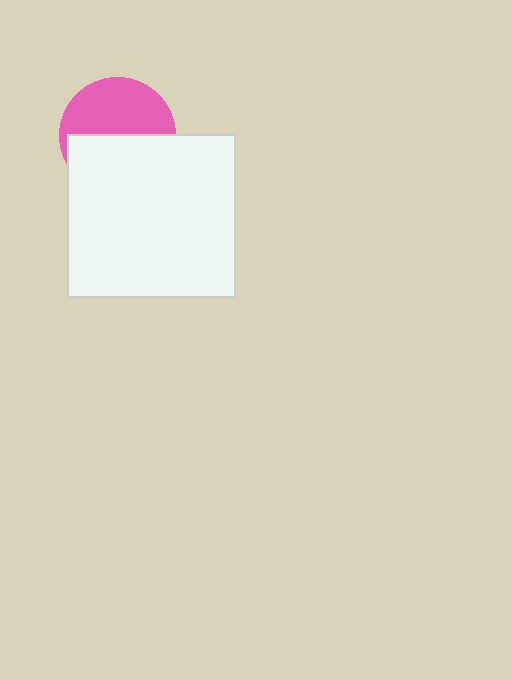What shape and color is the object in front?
The object in front is a white rectangle.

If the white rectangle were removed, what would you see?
You would see the complete pink circle.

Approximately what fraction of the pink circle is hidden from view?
Roughly 50% of the pink circle is hidden behind the white rectangle.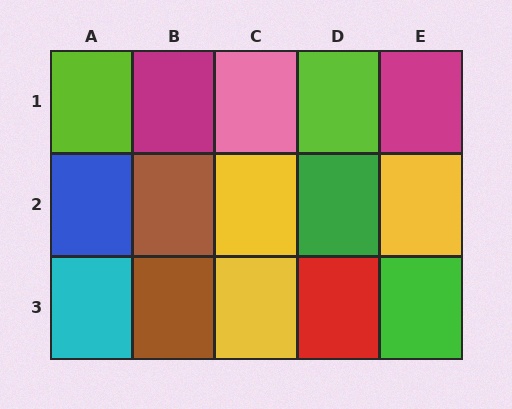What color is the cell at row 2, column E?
Yellow.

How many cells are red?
1 cell is red.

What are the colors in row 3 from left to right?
Cyan, brown, yellow, red, green.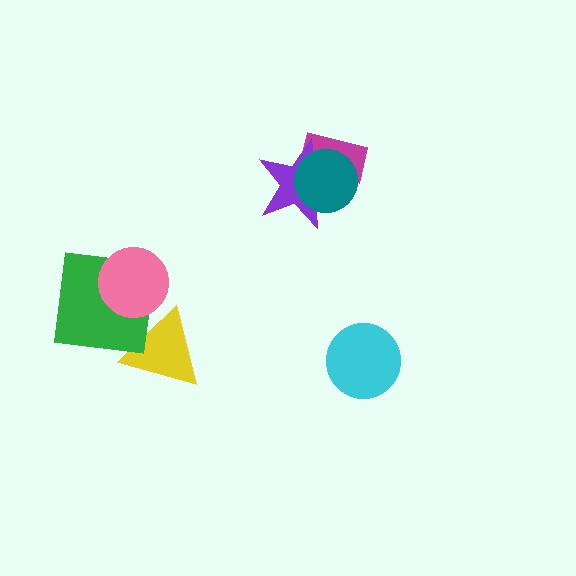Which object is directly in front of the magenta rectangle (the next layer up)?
The purple star is directly in front of the magenta rectangle.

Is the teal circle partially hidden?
No, no other shape covers it.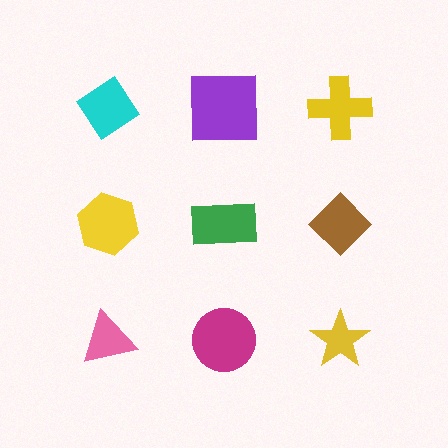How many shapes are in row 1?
3 shapes.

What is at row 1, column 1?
A cyan diamond.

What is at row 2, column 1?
A yellow hexagon.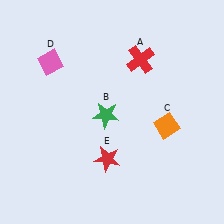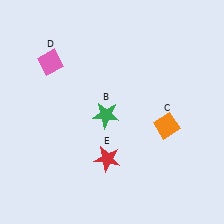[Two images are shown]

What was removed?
The red cross (A) was removed in Image 2.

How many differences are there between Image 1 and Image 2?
There is 1 difference between the two images.